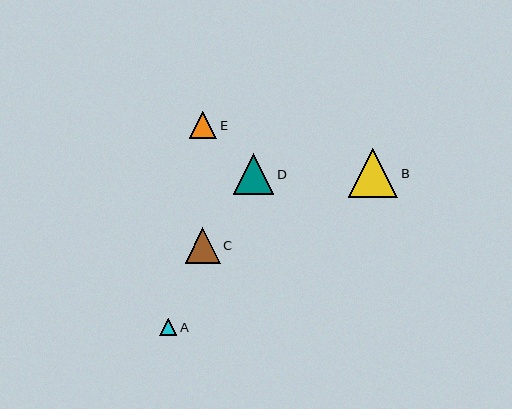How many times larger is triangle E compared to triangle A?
Triangle E is approximately 1.6 times the size of triangle A.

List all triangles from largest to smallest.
From largest to smallest: B, D, C, E, A.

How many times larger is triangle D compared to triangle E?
Triangle D is approximately 1.5 times the size of triangle E.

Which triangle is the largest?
Triangle B is the largest with a size of approximately 49 pixels.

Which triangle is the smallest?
Triangle A is the smallest with a size of approximately 17 pixels.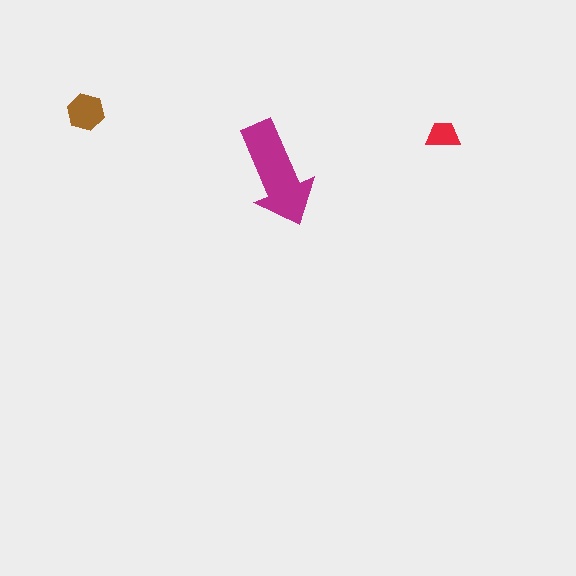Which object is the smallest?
The red trapezoid.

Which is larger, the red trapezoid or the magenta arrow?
The magenta arrow.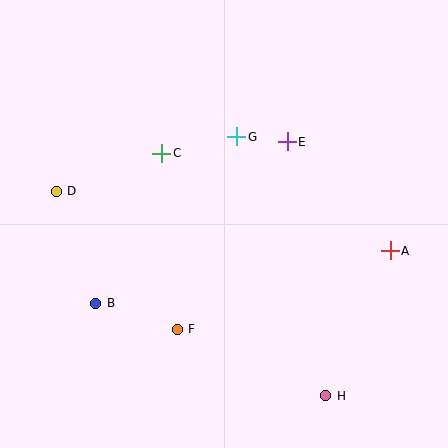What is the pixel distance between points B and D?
The distance between B and D is 119 pixels.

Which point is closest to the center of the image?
Point G at (237, 137) is closest to the center.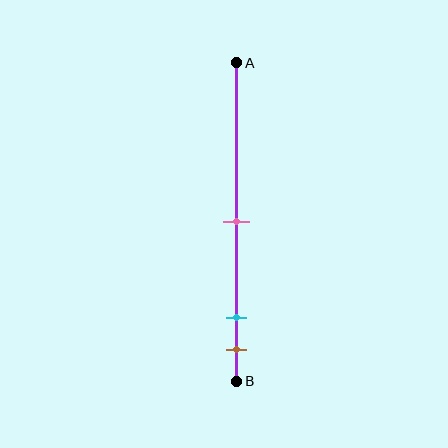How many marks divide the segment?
There are 3 marks dividing the segment.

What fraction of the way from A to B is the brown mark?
The brown mark is approximately 90% (0.9) of the way from A to B.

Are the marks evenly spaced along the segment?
No, the marks are not evenly spaced.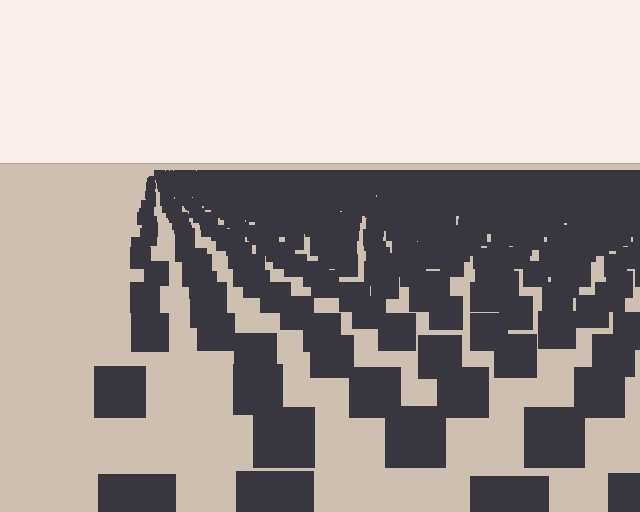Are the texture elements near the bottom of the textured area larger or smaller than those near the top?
Larger. Near the bottom, elements are closer to the viewer and appear at a bigger on-screen size.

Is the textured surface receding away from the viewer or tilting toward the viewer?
The surface is receding away from the viewer. Texture elements get smaller and denser toward the top.